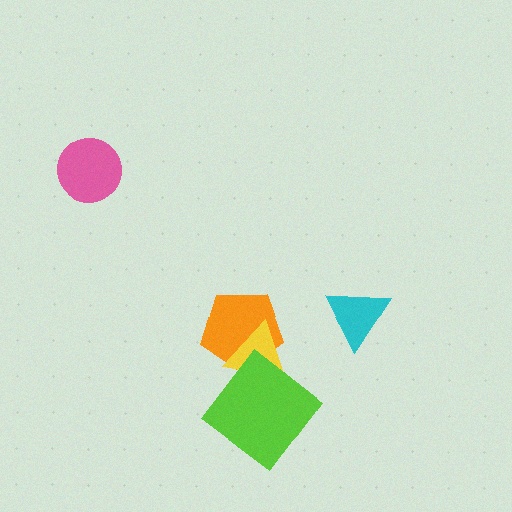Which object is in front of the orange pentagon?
The yellow triangle is in front of the orange pentagon.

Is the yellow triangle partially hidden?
Yes, it is partially covered by another shape.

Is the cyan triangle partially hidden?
No, no other shape covers it.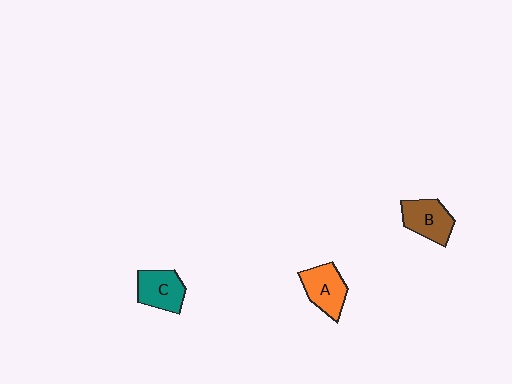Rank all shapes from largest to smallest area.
From largest to smallest: A (orange), B (brown), C (teal).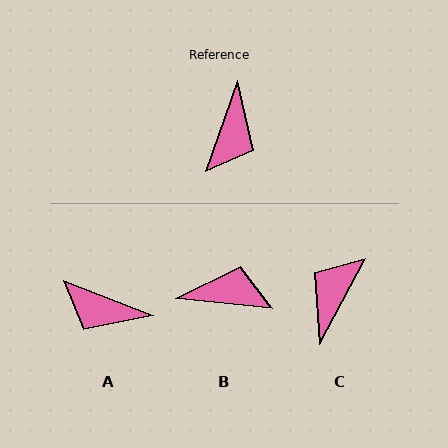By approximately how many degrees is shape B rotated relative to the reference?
Approximately 103 degrees counter-clockwise.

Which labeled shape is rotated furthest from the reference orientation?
C, about 171 degrees away.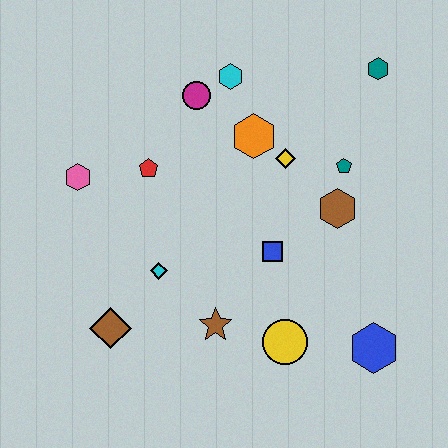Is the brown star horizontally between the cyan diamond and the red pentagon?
No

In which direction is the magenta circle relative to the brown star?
The magenta circle is above the brown star.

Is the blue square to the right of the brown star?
Yes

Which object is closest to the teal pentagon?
The brown hexagon is closest to the teal pentagon.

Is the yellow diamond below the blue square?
No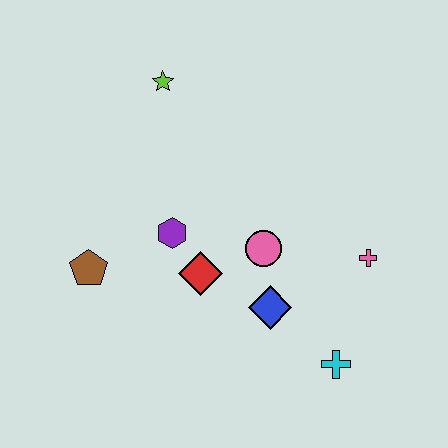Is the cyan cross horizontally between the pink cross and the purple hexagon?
Yes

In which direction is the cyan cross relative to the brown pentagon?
The cyan cross is to the right of the brown pentagon.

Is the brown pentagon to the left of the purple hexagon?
Yes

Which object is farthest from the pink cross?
The brown pentagon is farthest from the pink cross.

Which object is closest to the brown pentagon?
The purple hexagon is closest to the brown pentagon.